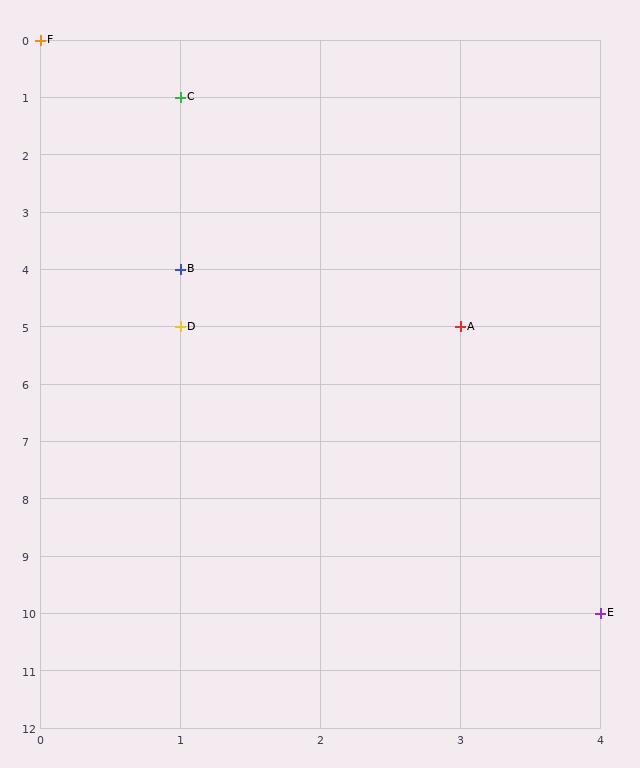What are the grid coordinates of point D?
Point D is at grid coordinates (1, 5).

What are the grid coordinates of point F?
Point F is at grid coordinates (0, 0).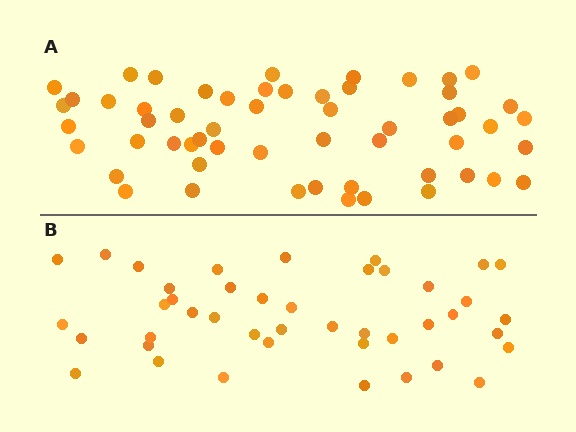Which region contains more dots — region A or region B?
Region A (the top region) has more dots.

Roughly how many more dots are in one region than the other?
Region A has approximately 15 more dots than region B.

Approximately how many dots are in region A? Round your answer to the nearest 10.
About 60 dots. (The exact count is 56, which rounds to 60.)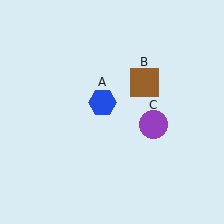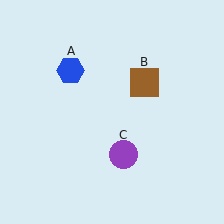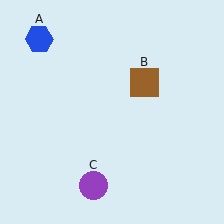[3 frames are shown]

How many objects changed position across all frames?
2 objects changed position: blue hexagon (object A), purple circle (object C).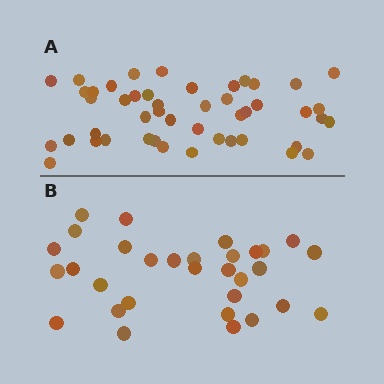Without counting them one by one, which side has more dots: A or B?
Region A (the top region) has more dots.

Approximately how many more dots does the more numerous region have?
Region A has approximately 15 more dots than region B.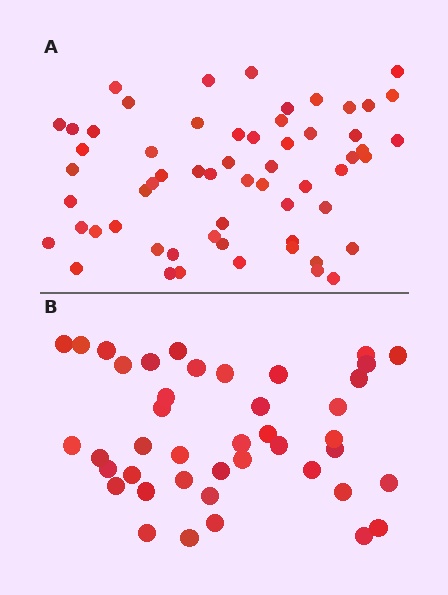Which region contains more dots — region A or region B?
Region A (the top region) has more dots.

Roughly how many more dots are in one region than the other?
Region A has approximately 20 more dots than region B.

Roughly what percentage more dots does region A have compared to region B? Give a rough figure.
About 45% more.